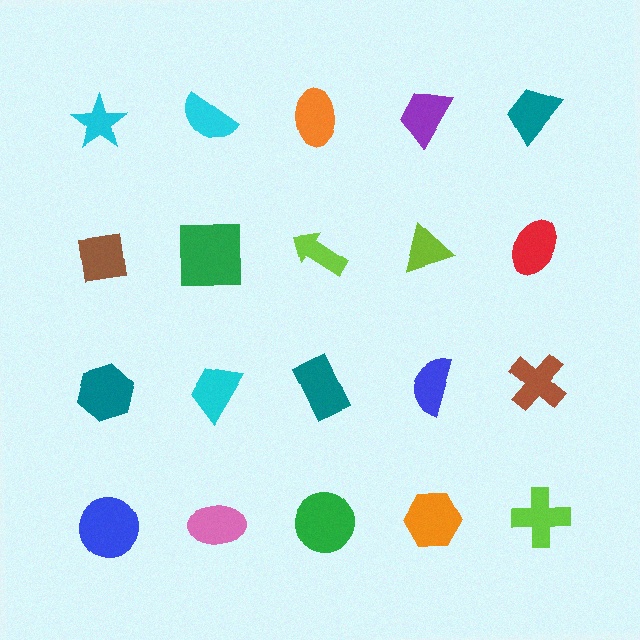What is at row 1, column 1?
A cyan star.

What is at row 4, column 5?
A lime cross.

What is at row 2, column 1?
A brown square.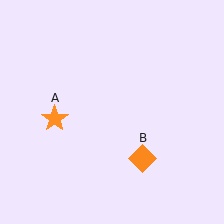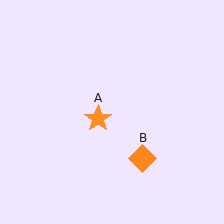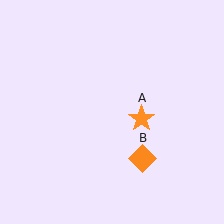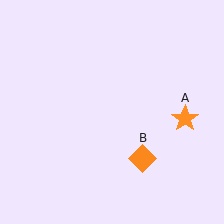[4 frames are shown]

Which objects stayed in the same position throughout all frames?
Orange diamond (object B) remained stationary.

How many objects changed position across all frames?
1 object changed position: orange star (object A).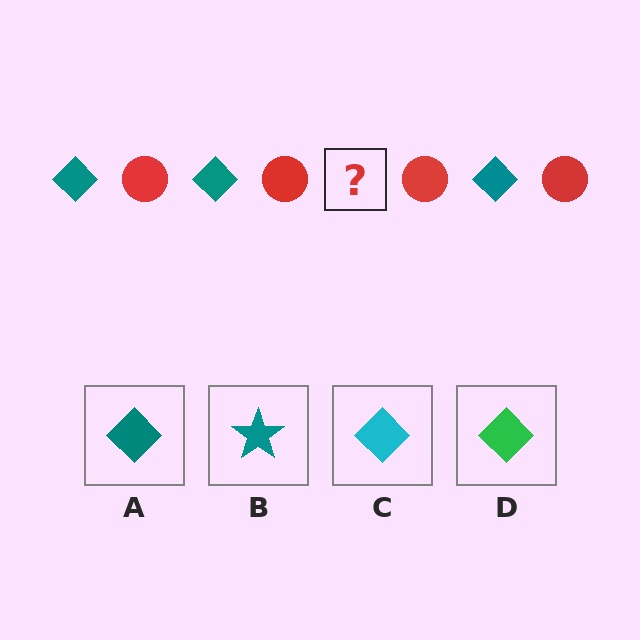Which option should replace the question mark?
Option A.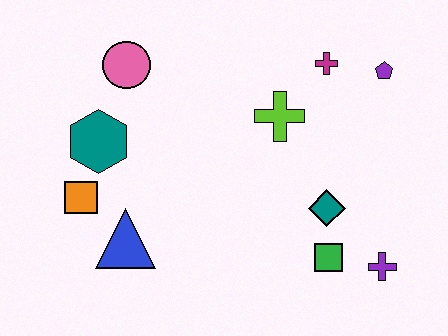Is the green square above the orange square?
No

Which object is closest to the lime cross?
The magenta cross is closest to the lime cross.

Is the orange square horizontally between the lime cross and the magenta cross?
No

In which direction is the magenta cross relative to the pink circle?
The magenta cross is to the right of the pink circle.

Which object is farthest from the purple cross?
The pink circle is farthest from the purple cross.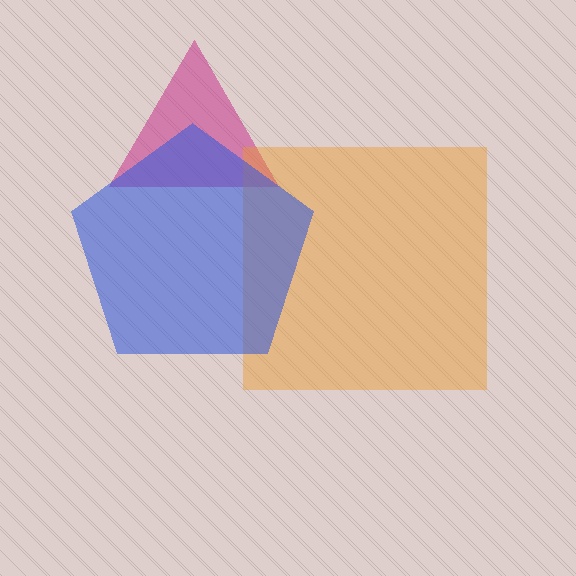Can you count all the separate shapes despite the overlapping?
Yes, there are 3 separate shapes.